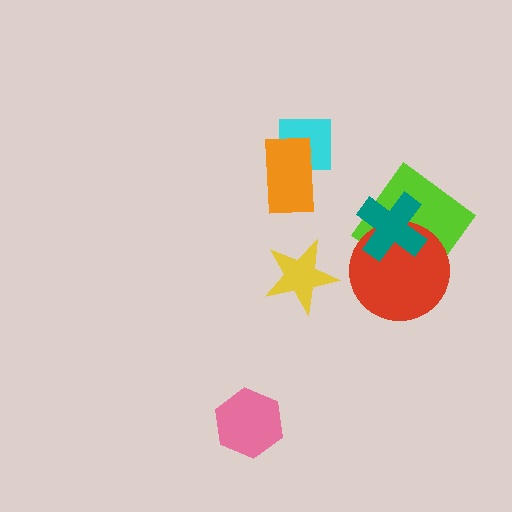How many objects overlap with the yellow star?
0 objects overlap with the yellow star.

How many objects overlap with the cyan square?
1 object overlaps with the cyan square.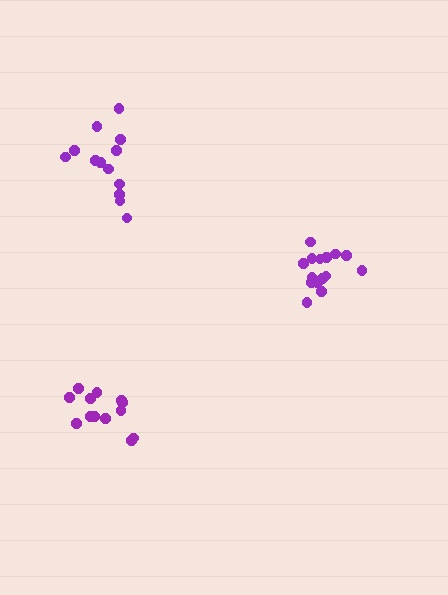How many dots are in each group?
Group 1: 13 dots, Group 2: 15 dots, Group 3: 13 dots (41 total).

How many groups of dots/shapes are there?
There are 3 groups.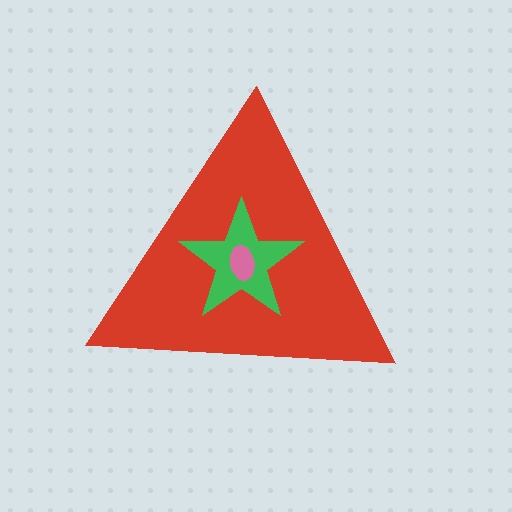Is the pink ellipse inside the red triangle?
Yes.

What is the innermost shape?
The pink ellipse.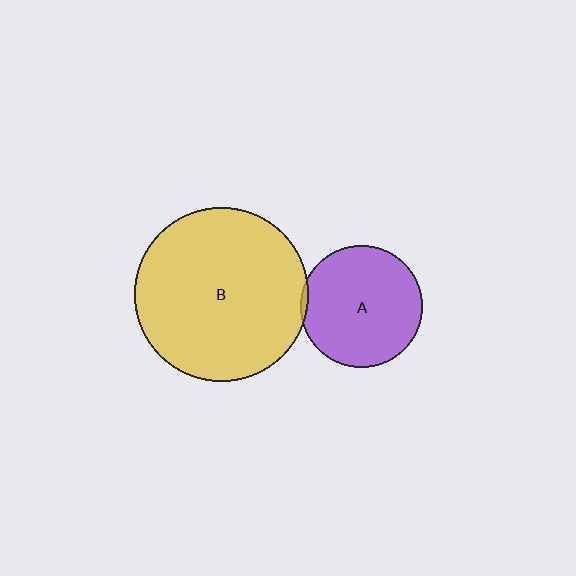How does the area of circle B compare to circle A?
Approximately 2.0 times.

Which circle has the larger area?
Circle B (yellow).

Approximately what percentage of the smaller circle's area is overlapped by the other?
Approximately 5%.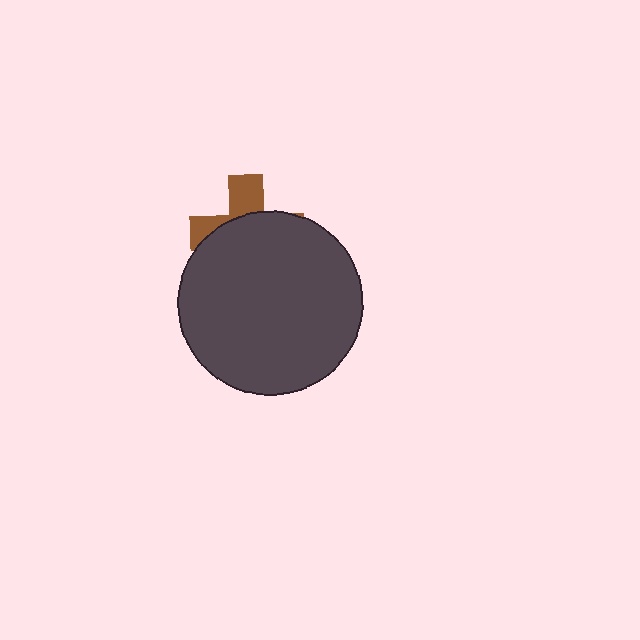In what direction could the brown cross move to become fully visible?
The brown cross could move up. That would shift it out from behind the dark gray circle entirely.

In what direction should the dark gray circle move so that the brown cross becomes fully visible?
The dark gray circle should move down. That is the shortest direction to clear the overlap and leave the brown cross fully visible.